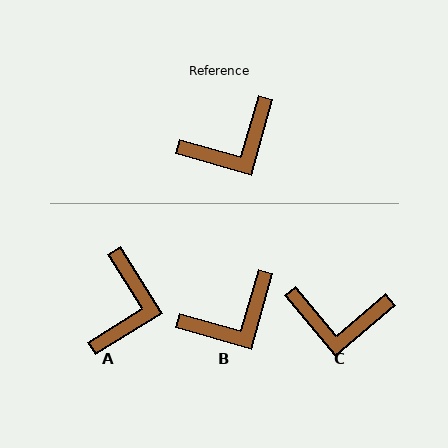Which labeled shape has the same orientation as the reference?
B.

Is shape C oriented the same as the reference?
No, it is off by about 34 degrees.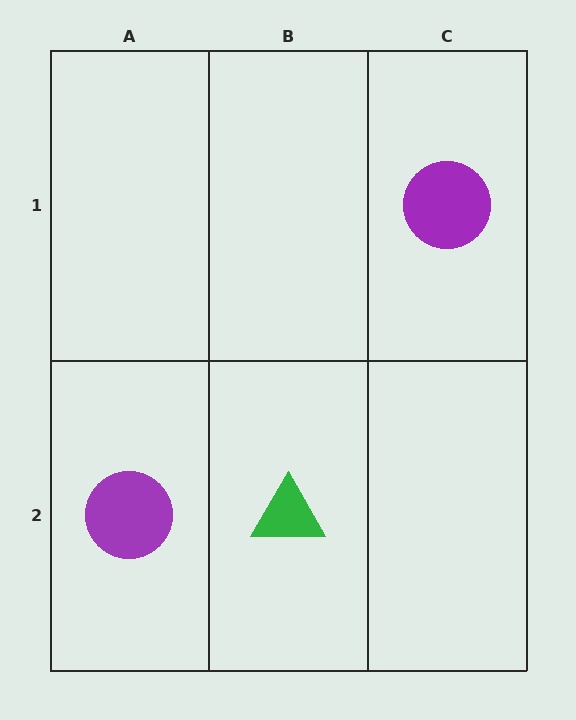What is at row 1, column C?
A purple circle.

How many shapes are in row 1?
1 shape.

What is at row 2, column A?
A purple circle.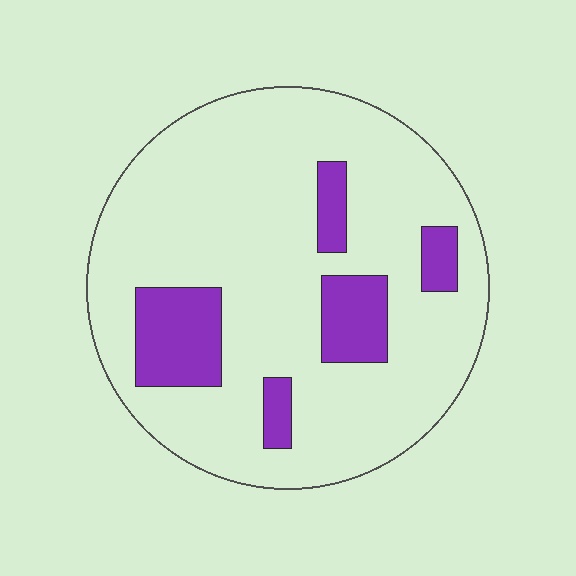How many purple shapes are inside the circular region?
5.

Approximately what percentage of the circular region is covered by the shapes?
Approximately 15%.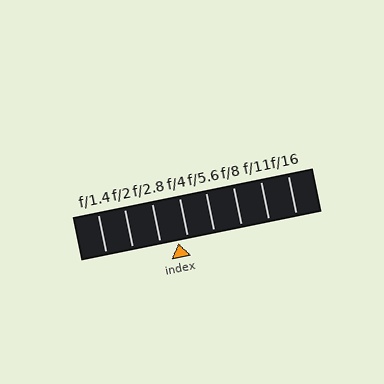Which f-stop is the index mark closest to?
The index mark is closest to f/4.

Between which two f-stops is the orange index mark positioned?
The index mark is between f/2.8 and f/4.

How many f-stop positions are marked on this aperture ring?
There are 8 f-stop positions marked.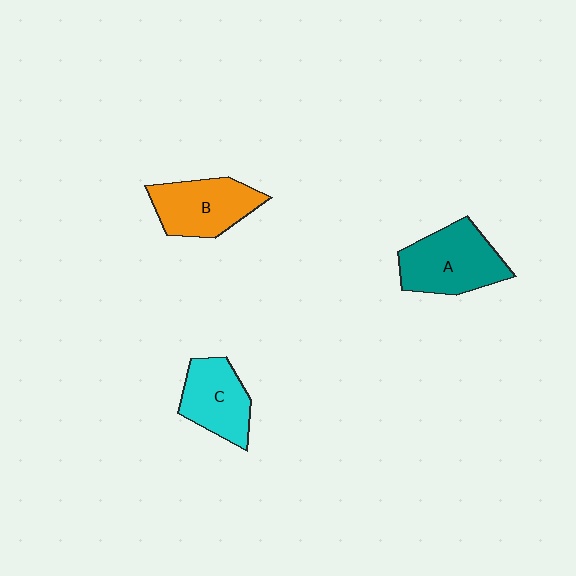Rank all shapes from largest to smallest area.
From largest to smallest: A (teal), B (orange), C (cyan).